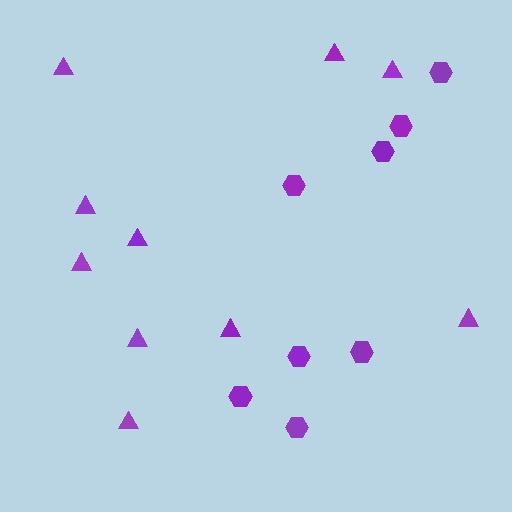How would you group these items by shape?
There are 2 groups: one group of hexagons (8) and one group of triangles (10).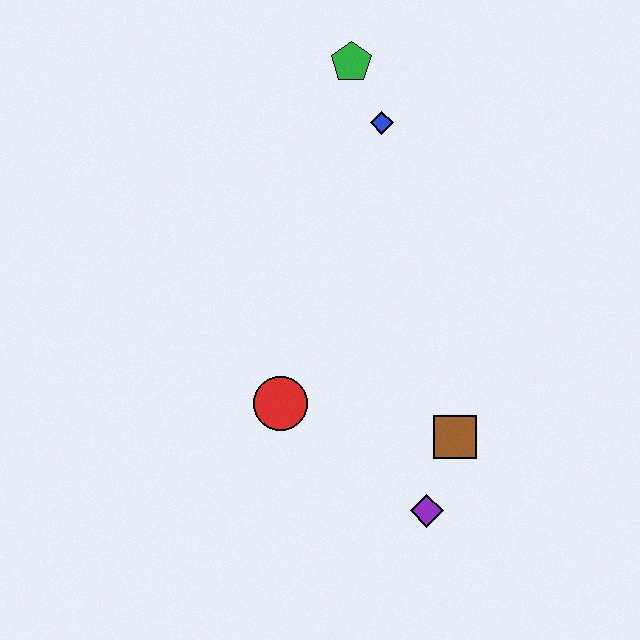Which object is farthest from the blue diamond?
The purple diamond is farthest from the blue diamond.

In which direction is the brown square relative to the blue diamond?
The brown square is below the blue diamond.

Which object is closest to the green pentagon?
The blue diamond is closest to the green pentagon.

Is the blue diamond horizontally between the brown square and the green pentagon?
Yes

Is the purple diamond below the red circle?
Yes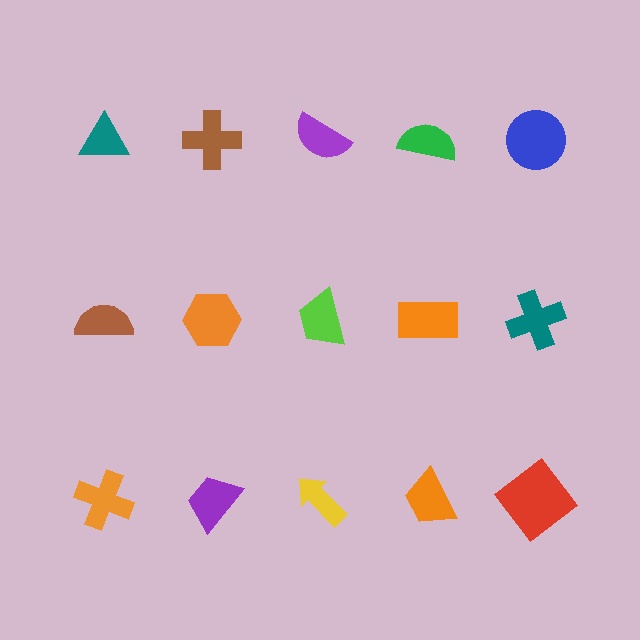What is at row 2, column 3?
A lime trapezoid.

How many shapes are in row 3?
5 shapes.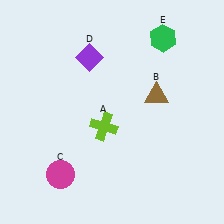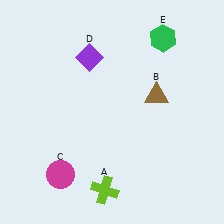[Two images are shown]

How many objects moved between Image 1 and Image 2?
1 object moved between the two images.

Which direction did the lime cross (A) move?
The lime cross (A) moved down.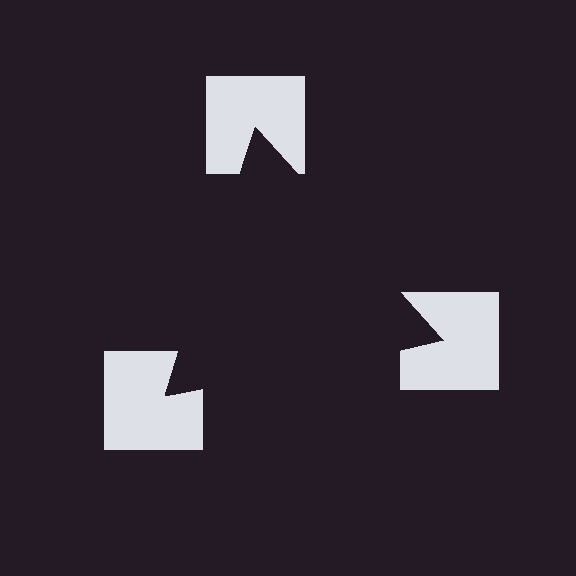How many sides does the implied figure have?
3 sides.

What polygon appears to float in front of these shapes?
An illusory triangle — its edges are inferred from the aligned wedge cuts in the notched squares, not physically drawn.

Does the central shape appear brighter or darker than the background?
It typically appears slightly darker than the background, even though no actual brightness change is drawn.